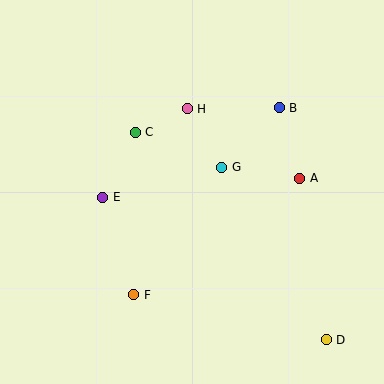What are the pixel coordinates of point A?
Point A is at (300, 178).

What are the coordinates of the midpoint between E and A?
The midpoint between E and A is at (201, 188).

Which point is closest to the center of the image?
Point G at (222, 167) is closest to the center.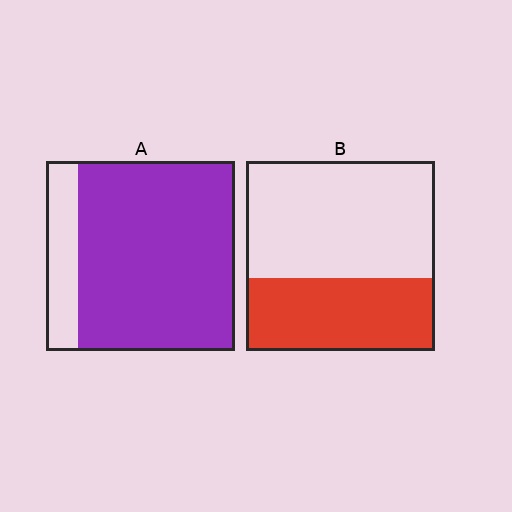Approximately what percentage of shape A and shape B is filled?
A is approximately 85% and B is approximately 40%.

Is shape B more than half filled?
No.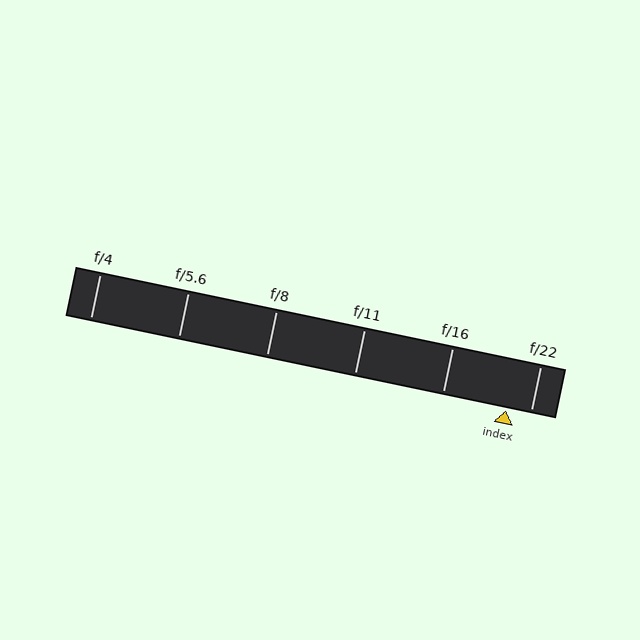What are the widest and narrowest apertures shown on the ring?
The widest aperture shown is f/4 and the narrowest is f/22.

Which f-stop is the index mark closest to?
The index mark is closest to f/22.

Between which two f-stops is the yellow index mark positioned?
The index mark is between f/16 and f/22.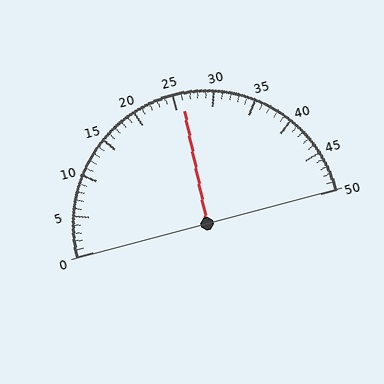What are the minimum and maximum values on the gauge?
The gauge ranges from 0 to 50.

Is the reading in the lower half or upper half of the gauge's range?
The reading is in the upper half of the range (0 to 50).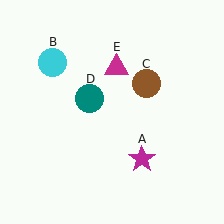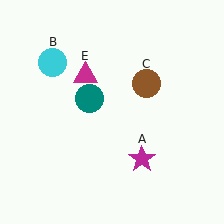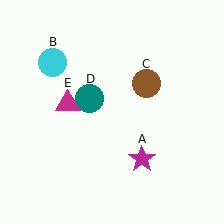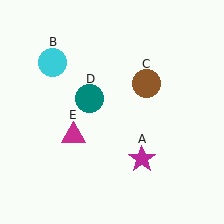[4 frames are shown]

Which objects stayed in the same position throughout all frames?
Magenta star (object A) and cyan circle (object B) and brown circle (object C) and teal circle (object D) remained stationary.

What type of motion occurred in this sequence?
The magenta triangle (object E) rotated counterclockwise around the center of the scene.